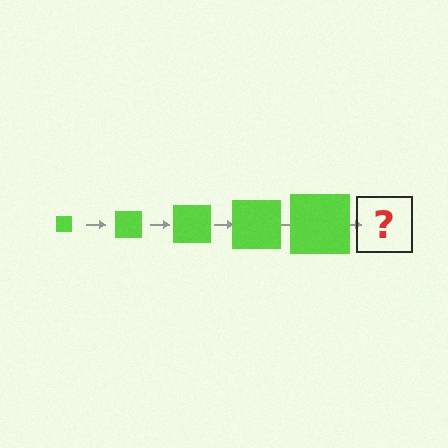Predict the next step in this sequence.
The next step is a lime square, larger than the previous one.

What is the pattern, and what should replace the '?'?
The pattern is that the square gets progressively larger each step. The '?' should be a lime square, larger than the previous one.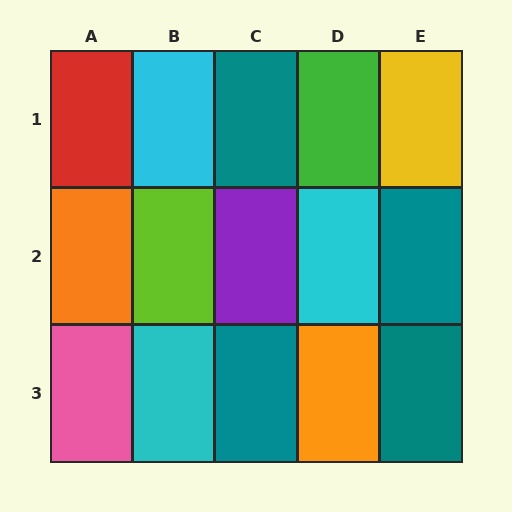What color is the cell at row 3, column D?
Orange.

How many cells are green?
1 cell is green.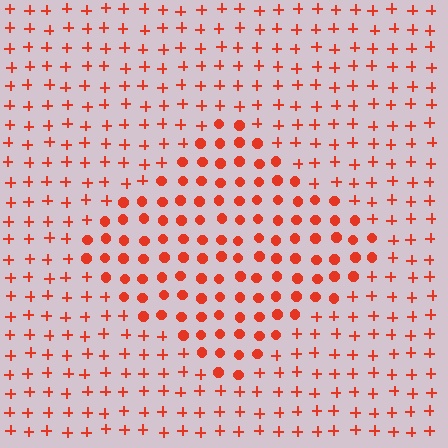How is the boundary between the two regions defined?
The boundary is defined by a change in element shape: circles inside vs. plus signs outside. All elements share the same color and spacing.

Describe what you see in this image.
The image is filled with small red elements arranged in a uniform grid. A diamond-shaped region contains circles, while the surrounding area contains plus signs. The boundary is defined purely by the change in element shape.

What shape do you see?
I see a diamond.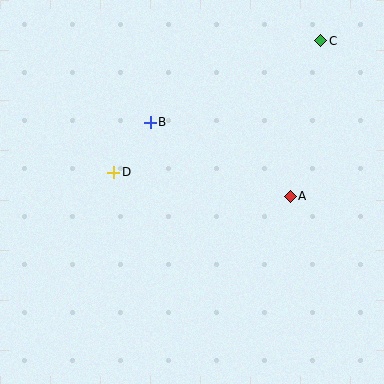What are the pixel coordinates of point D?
Point D is at (114, 172).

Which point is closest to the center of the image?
Point D at (114, 172) is closest to the center.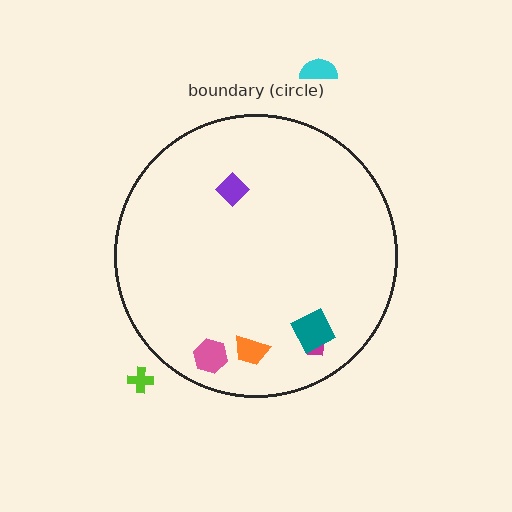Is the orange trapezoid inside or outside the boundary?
Inside.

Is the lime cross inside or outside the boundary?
Outside.